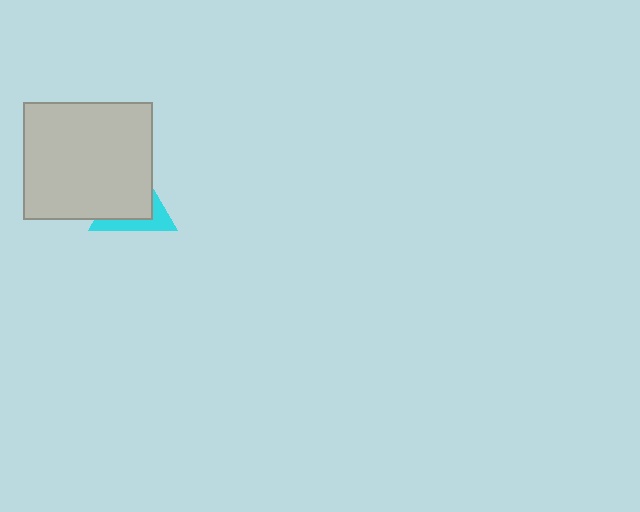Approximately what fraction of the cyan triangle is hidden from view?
Roughly 64% of the cyan triangle is hidden behind the light gray rectangle.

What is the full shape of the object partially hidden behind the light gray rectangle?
The partially hidden object is a cyan triangle.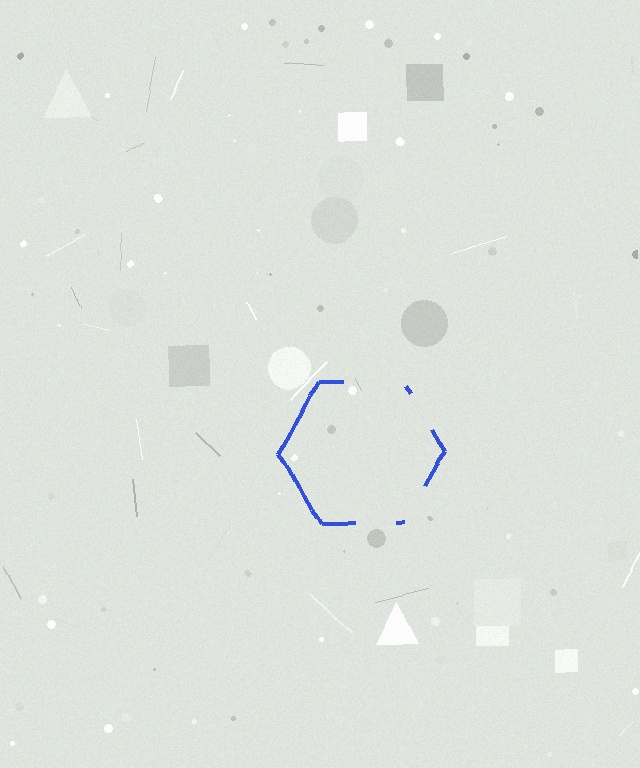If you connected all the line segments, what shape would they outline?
They would outline a hexagon.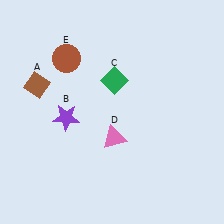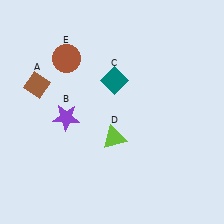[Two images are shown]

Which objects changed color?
C changed from green to teal. D changed from pink to lime.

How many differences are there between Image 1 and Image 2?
There are 2 differences between the two images.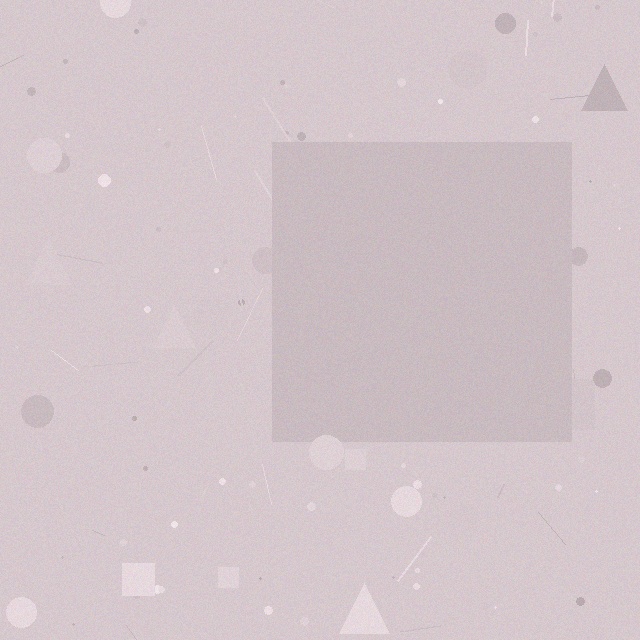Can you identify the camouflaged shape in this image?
The camouflaged shape is a square.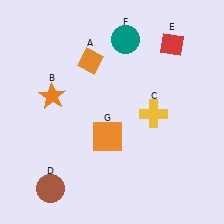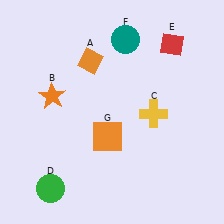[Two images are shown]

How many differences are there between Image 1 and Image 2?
There is 1 difference between the two images.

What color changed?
The circle (D) changed from brown in Image 1 to green in Image 2.